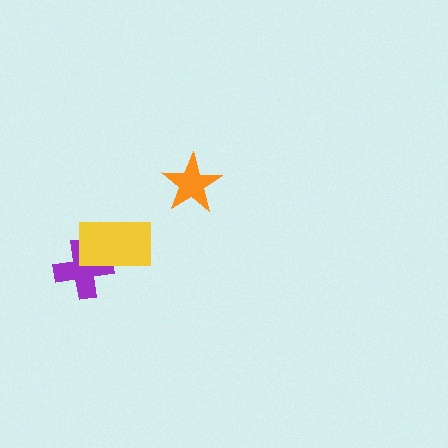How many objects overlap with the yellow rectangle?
1 object overlaps with the yellow rectangle.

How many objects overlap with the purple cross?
1 object overlaps with the purple cross.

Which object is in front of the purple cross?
The yellow rectangle is in front of the purple cross.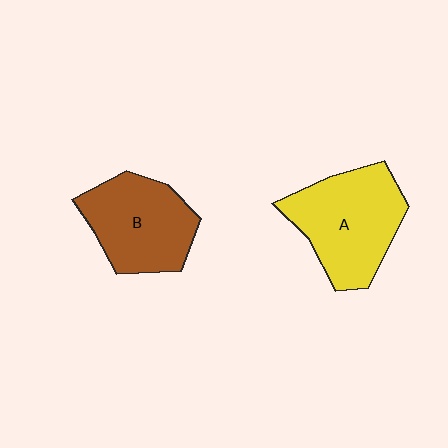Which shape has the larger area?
Shape A (yellow).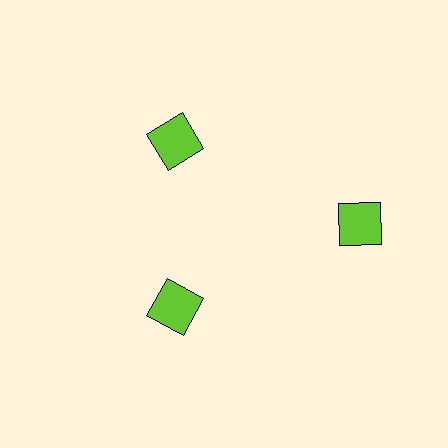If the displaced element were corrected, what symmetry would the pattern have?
It would have 3-fold rotational symmetry — the pattern would map onto itself every 120 degrees.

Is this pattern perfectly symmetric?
No. The 3 lime squares are arranged in a ring, but one element near the 3 o'clock position is pushed outward from the center, breaking the 3-fold rotational symmetry.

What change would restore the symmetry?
The symmetry would be restored by moving it inward, back onto the ring so that all 3 squares sit at equal angles and equal distance from the center.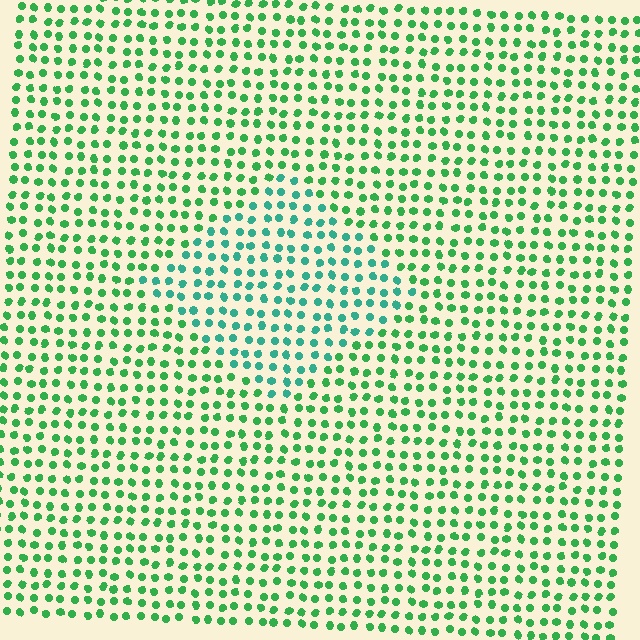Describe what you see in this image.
The image is filled with small green elements in a uniform arrangement. A diamond-shaped region is visible where the elements are tinted to a slightly different hue, forming a subtle color boundary.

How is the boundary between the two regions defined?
The boundary is defined purely by a slight shift in hue (about 33 degrees). Spacing, size, and orientation are identical on both sides.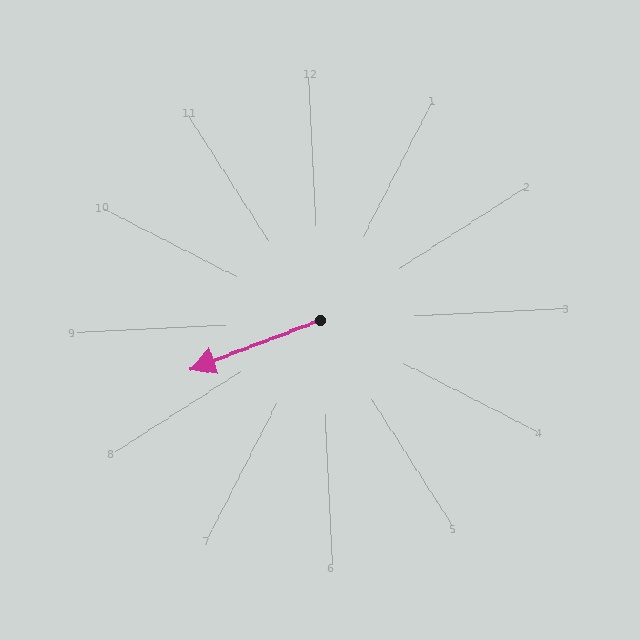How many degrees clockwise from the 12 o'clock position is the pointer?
Approximately 252 degrees.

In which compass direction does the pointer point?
West.